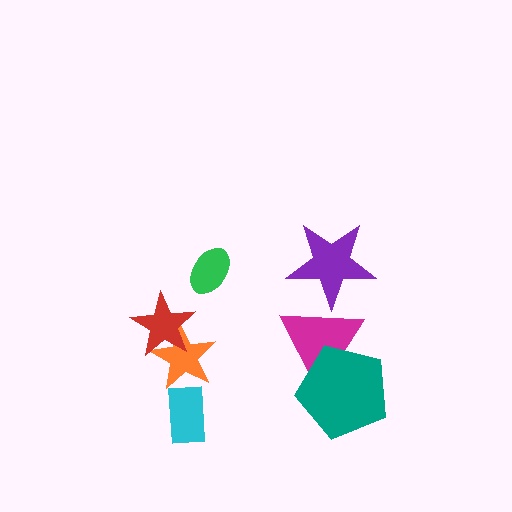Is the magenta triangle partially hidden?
Yes, it is partially covered by another shape.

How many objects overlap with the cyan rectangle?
0 objects overlap with the cyan rectangle.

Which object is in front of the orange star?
The red star is in front of the orange star.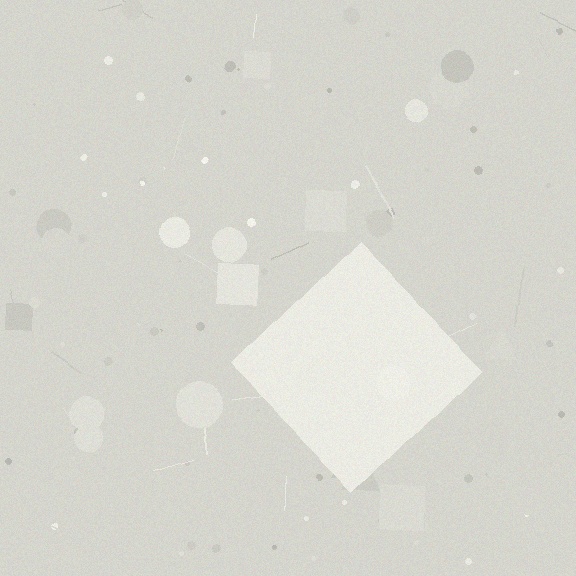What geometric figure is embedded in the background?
A diamond is embedded in the background.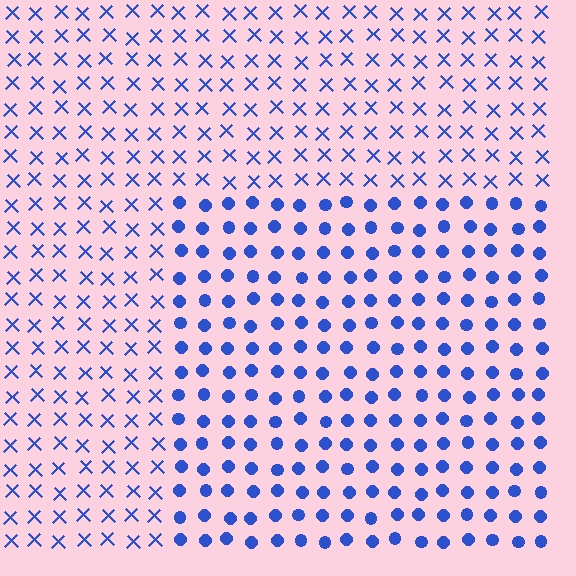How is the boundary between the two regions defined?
The boundary is defined by a change in element shape: circles inside vs. X marks outside. All elements share the same color and spacing.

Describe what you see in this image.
The image is filled with small blue elements arranged in a uniform grid. A rectangle-shaped region contains circles, while the surrounding area contains X marks. The boundary is defined purely by the change in element shape.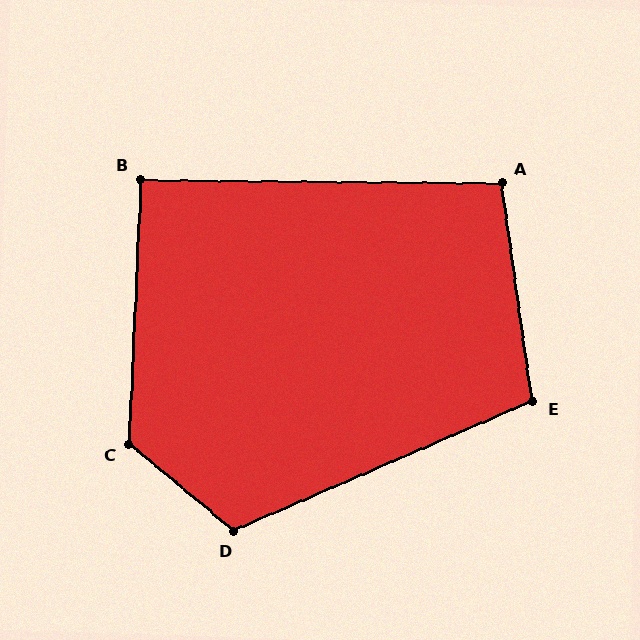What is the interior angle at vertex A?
Approximately 98 degrees (obtuse).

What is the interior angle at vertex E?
Approximately 105 degrees (obtuse).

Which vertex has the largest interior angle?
C, at approximately 127 degrees.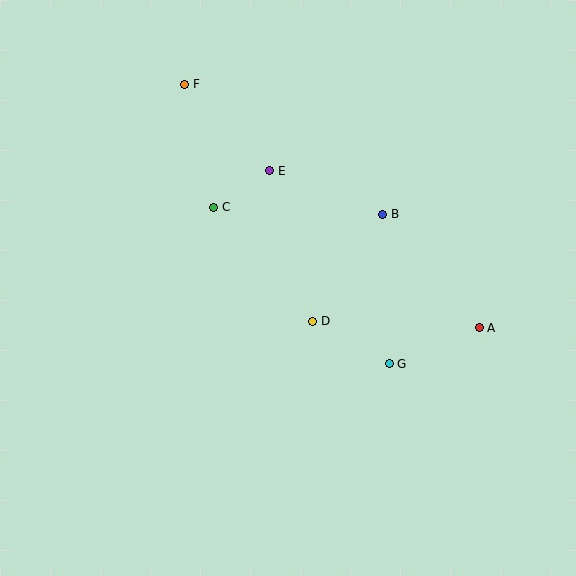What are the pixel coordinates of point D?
Point D is at (313, 321).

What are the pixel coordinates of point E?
Point E is at (270, 171).